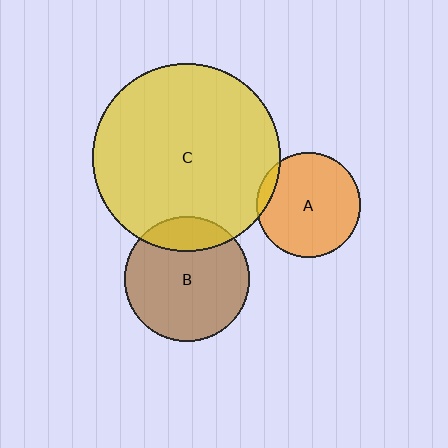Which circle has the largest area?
Circle C (yellow).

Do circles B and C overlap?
Yes.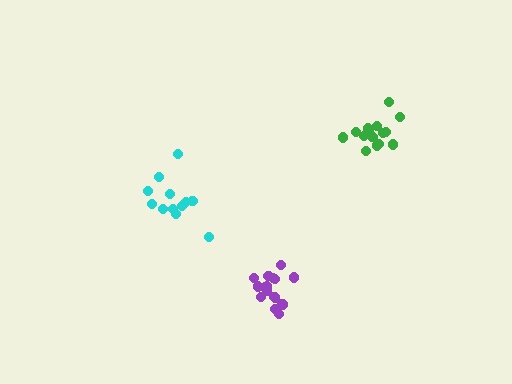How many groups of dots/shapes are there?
There are 3 groups.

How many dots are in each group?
Group 1: 16 dots, Group 2: 12 dots, Group 3: 16 dots (44 total).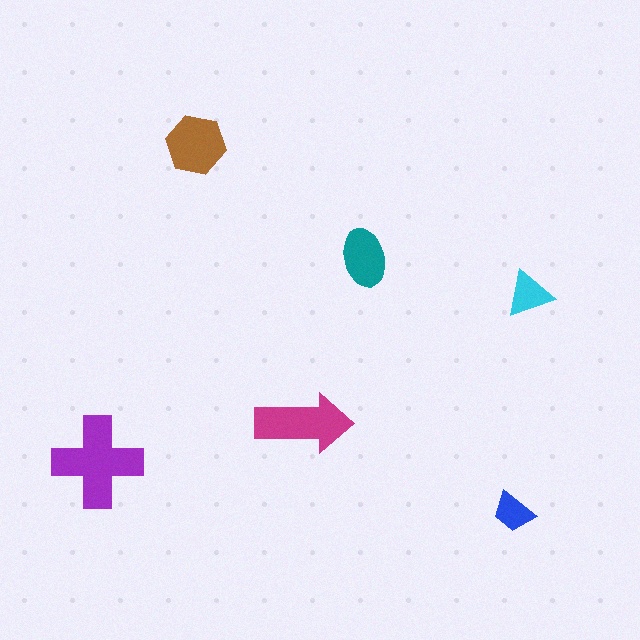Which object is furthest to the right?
The cyan triangle is rightmost.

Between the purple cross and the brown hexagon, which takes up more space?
The purple cross.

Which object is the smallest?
The blue trapezoid.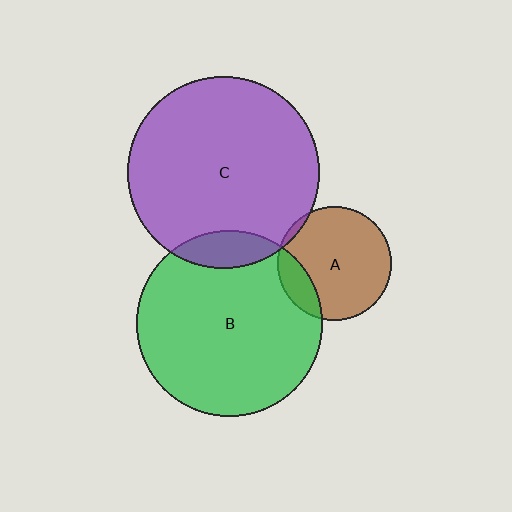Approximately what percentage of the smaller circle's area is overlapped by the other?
Approximately 10%.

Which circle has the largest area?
Circle C (purple).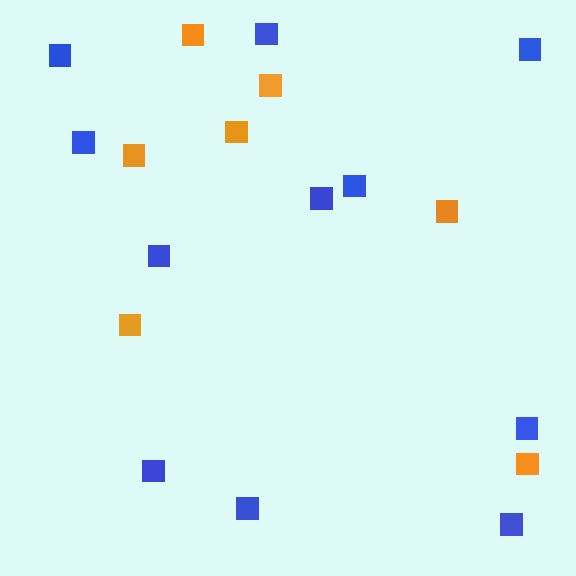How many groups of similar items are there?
There are 2 groups: one group of orange squares (7) and one group of blue squares (11).